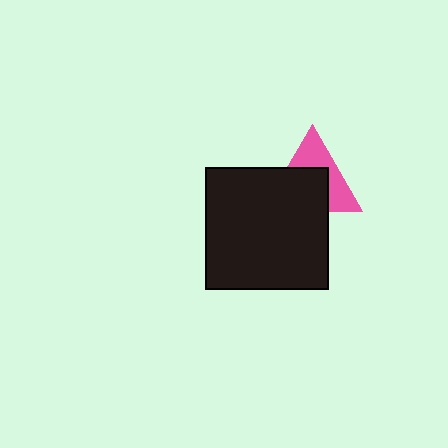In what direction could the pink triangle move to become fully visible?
The pink triangle could move up. That would shift it out from behind the black square entirely.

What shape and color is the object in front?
The object in front is a black square.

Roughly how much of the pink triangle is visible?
About half of it is visible (roughly 45%).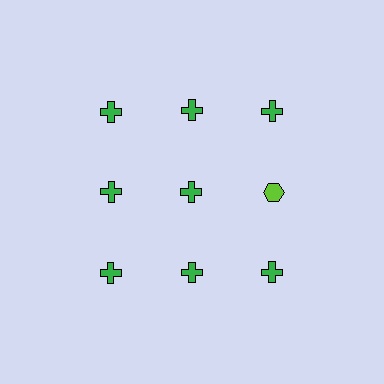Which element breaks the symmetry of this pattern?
The lime hexagon in the second row, center column breaks the symmetry. All other shapes are green crosses.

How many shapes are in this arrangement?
There are 9 shapes arranged in a grid pattern.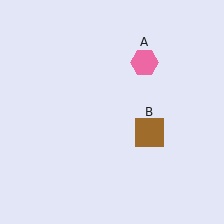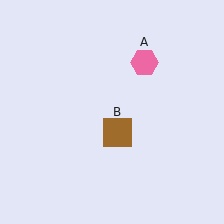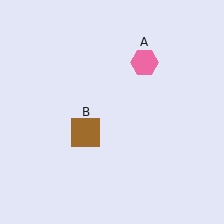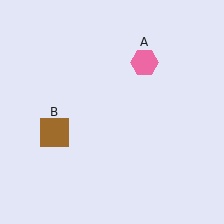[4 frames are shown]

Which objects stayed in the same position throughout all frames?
Pink hexagon (object A) remained stationary.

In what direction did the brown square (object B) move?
The brown square (object B) moved left.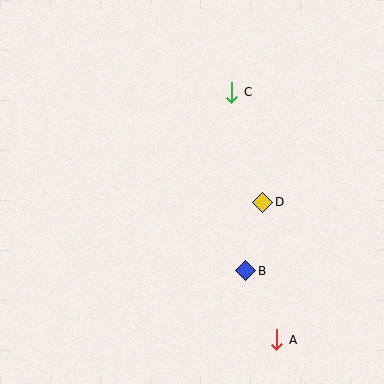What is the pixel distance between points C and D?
The distance between C and D is 114 pixels.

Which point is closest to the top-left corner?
Point C is closest to the top-left corner.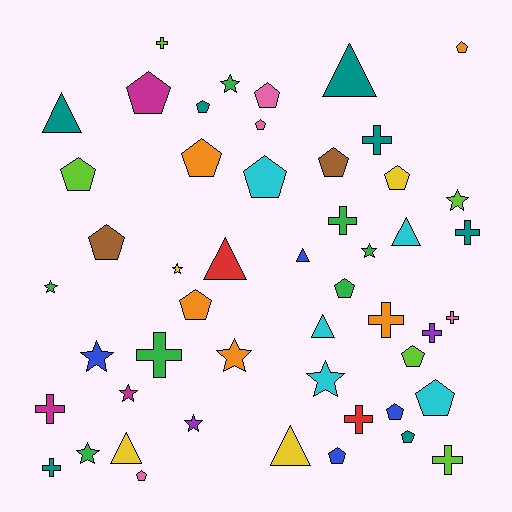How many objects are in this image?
There are 50 objects.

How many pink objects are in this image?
There are 4 pink objects.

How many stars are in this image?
There are 11 stars.